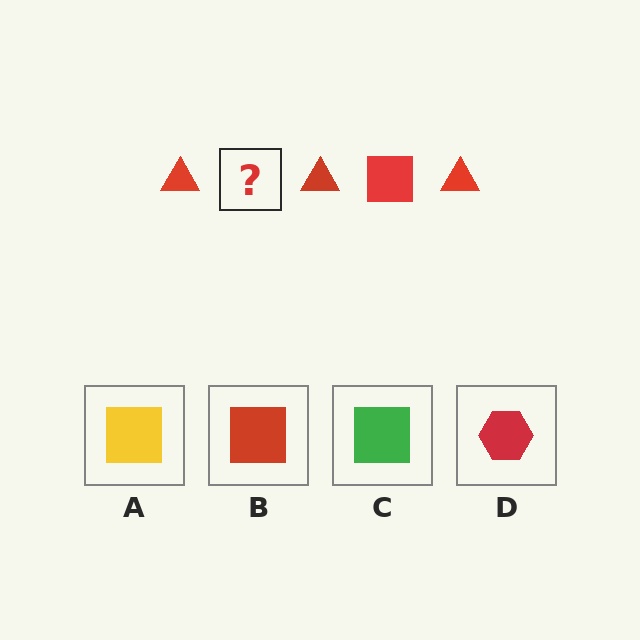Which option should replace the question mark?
Option B.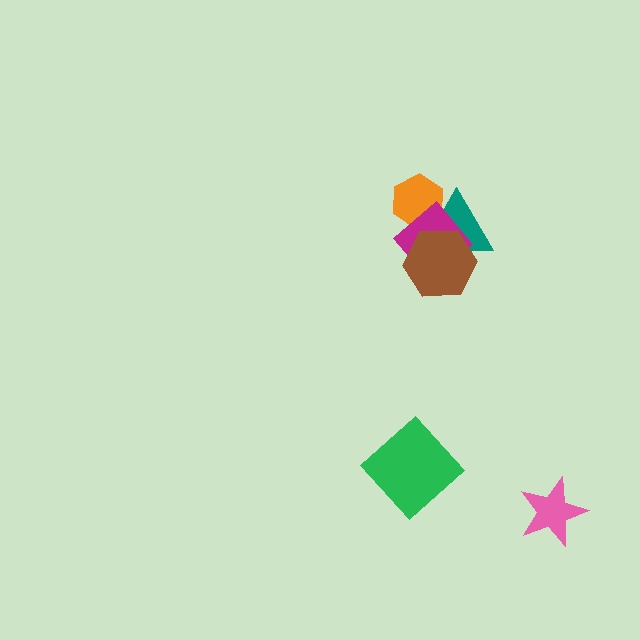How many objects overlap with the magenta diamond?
3 objects overlap with the magenta diamond.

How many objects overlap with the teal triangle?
3 objects overlap with the teal triangle.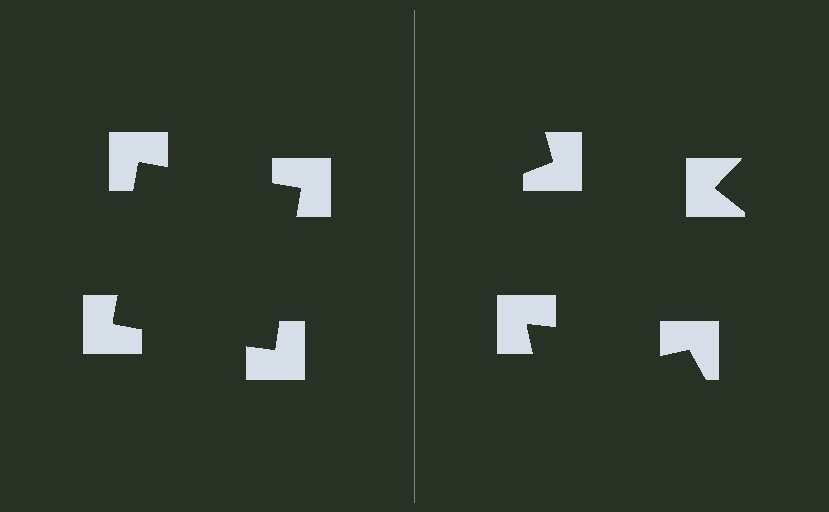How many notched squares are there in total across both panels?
8 — 4 on each side.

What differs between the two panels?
The notched squares are positioned identically on both sides; only the wedge orientations differ. On the left they align to a square; on the right they are misaligned.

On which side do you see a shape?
An illusory square appears on the left side. On the right side the wedge cuts are rotated, so no coherent shape forms.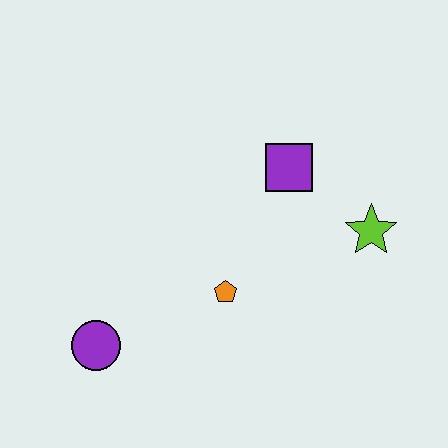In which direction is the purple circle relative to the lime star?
The purple circle is to the left of the lime star.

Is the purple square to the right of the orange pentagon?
Yes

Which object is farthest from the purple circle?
The lime star is farthest from the purple circle.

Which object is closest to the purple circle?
The orange pentagon is closest to the purple circle.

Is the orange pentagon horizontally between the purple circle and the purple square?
Yes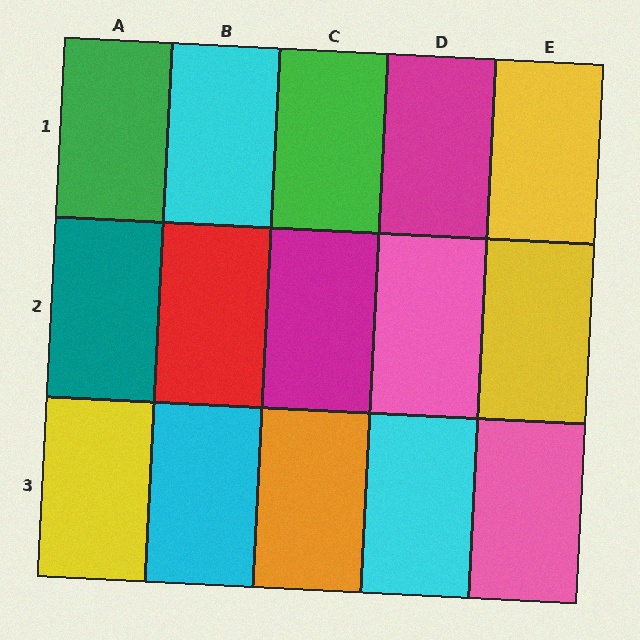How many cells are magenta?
2 cells are magenta.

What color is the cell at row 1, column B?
Cyan.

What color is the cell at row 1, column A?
Green.